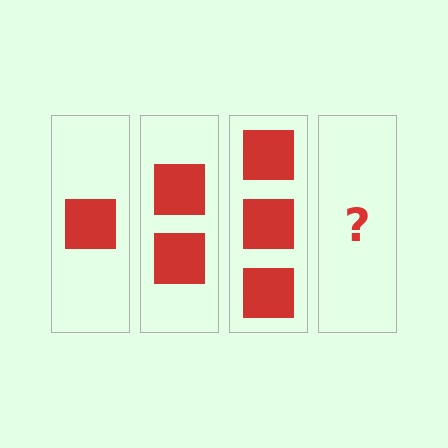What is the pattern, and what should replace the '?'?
The pattern is that each step adds one more square. The '?' should be 4 squares.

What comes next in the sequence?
The next element should be 4 squares.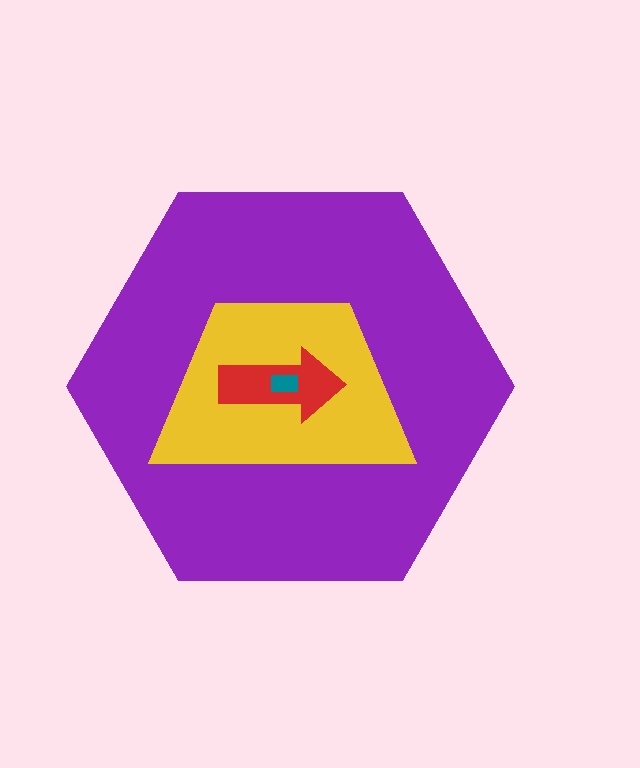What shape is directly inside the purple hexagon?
The yellow trapezoid.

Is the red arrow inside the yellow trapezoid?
Yes.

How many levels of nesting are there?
4.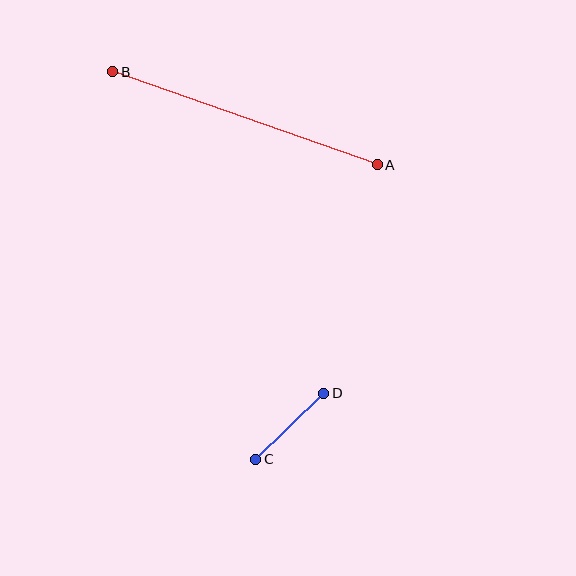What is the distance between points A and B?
The distance is approximately 280 pixels.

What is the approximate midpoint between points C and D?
The midpoint is at approximately (290, 426) pixels.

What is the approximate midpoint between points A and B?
The midpoint is at approximately (245, 118) pixels.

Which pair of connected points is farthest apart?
Points A and B are farthest apart.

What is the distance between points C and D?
The distance is approximately 95 pixels.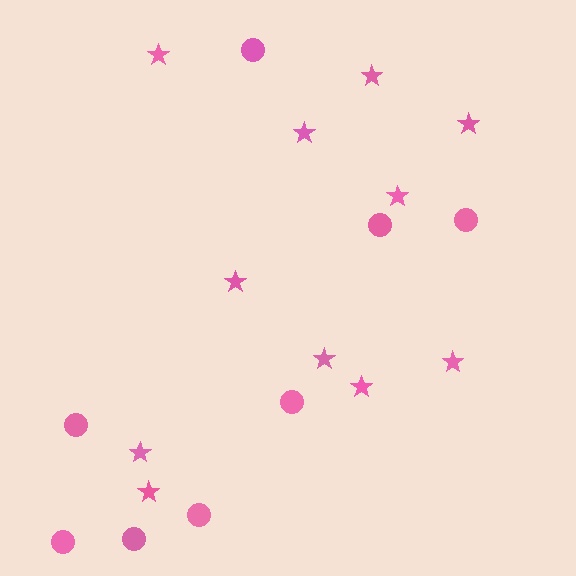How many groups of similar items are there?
There are 2 groups: one group of circles (8) and one group of stars (11).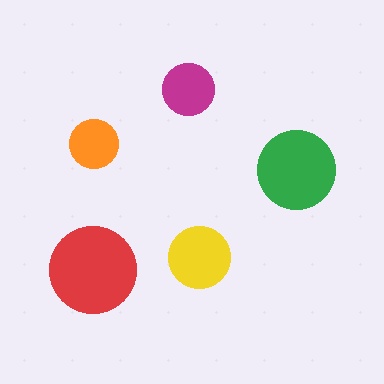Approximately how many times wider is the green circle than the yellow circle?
About 1.5 times wider.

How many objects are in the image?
There are 5 objects in the image.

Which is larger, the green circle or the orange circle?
The green one.